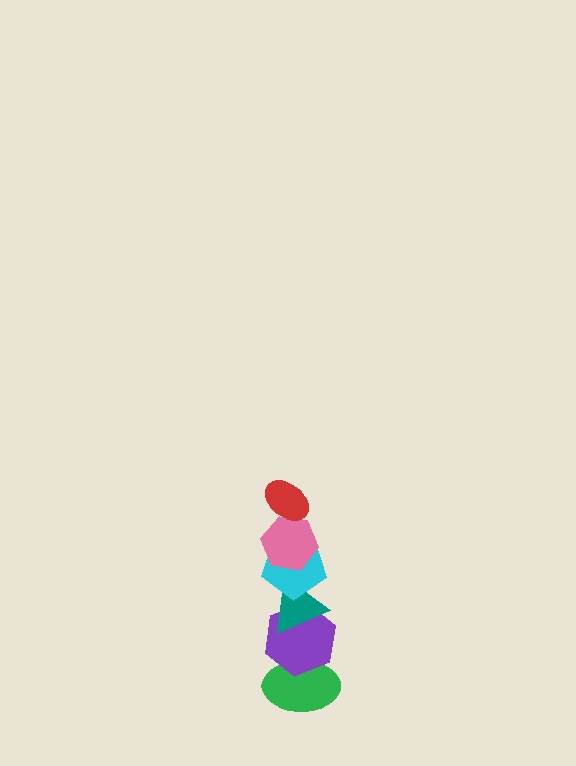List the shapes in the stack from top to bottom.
From top to bottom: the red ellipse, the pink hexagon, the cyan pentagon, the teal triangle, the purple hexagon, the green ellipse.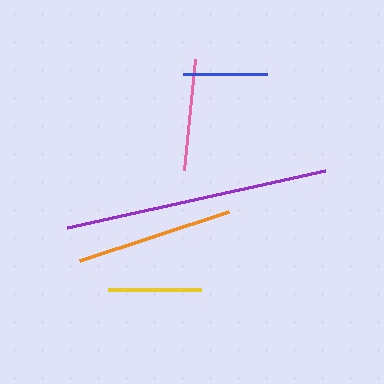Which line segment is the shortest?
The blue line is the shortest at approximately 83 pixels.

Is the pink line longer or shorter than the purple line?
The purple line is longer than the pink line.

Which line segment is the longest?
The purple line is the longest at approximately 264 pixels.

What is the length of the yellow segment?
The yellow segment is approximately 93 pixels long.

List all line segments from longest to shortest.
From longest to shortest: purple, orange, pink, yellow, blue.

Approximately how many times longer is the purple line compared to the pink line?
The purple line is approximately 2.4 times the length of the pink line.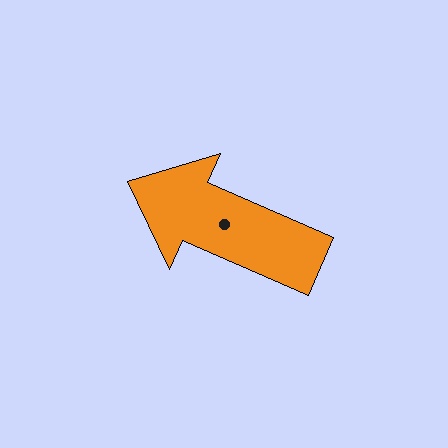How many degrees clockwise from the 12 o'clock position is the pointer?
Approximately 294 degrees.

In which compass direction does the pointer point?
Northwest.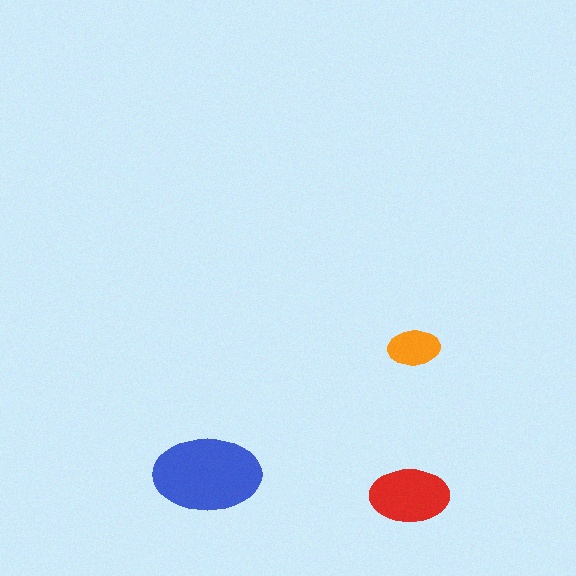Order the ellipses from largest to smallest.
the blue one, the red one, the orange one.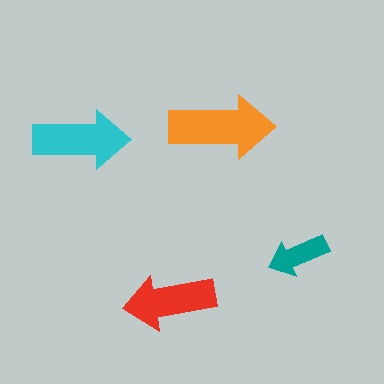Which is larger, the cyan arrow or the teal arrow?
The cyan one.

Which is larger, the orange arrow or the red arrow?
The orange one.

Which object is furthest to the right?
The teal arrow is rightmost.